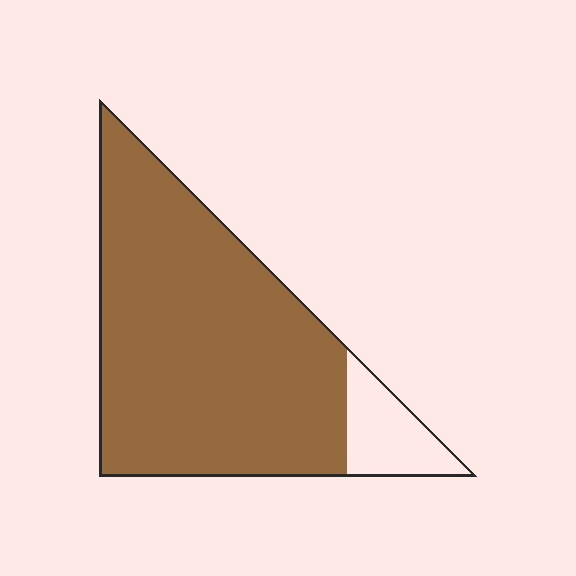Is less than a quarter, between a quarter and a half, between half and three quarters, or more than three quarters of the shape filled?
More than three quarters.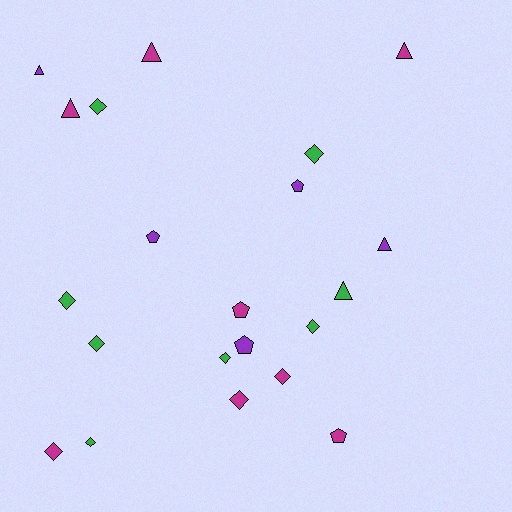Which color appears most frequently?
Magenta, with 8 objects.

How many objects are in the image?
There are 21 objects.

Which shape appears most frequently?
Diamond, with 10 objects.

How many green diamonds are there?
There are 7 green diamonds.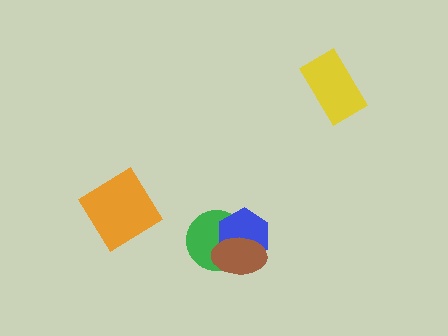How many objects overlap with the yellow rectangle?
0 objects overlap with the yellow rectangle.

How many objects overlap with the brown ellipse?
2 objects overlap with the brown ellipse.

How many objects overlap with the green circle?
2 objects overlap with the green circle.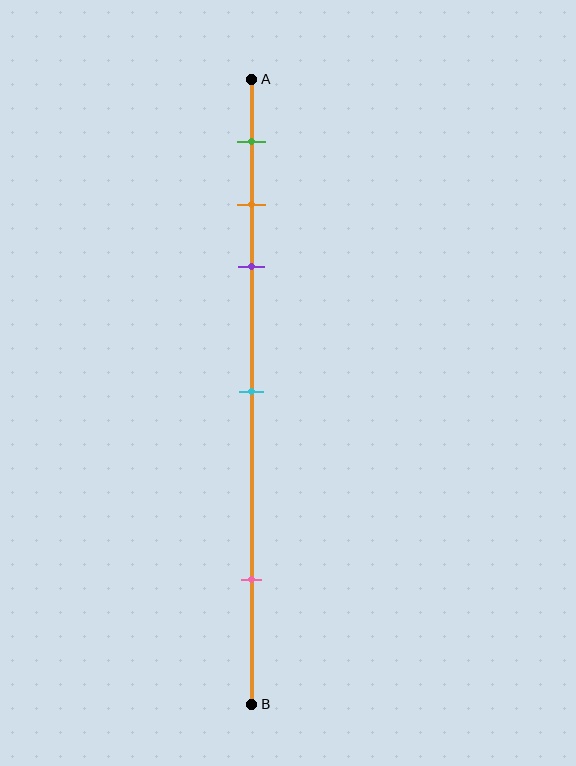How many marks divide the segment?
There are 5 marks dividing the segment.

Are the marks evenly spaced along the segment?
No, the marks are not evenly spaced.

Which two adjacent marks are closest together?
The orange and purple marks are the closest adjacent pair.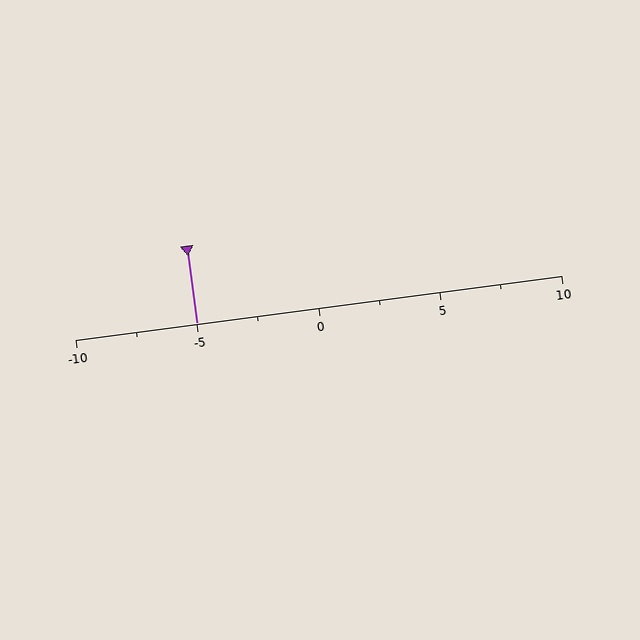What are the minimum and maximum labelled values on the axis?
The axis runs from -10 to 10.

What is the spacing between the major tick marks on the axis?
The major ticks are spaced 5 apart.